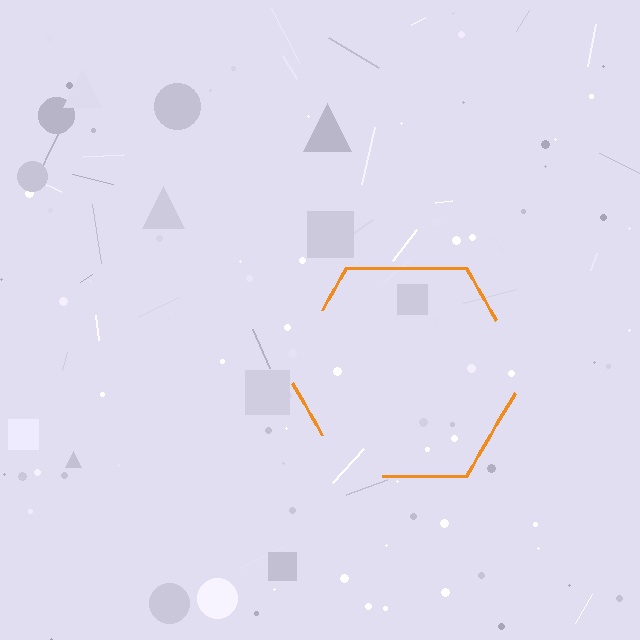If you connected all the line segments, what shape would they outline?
They would outline a hexagon.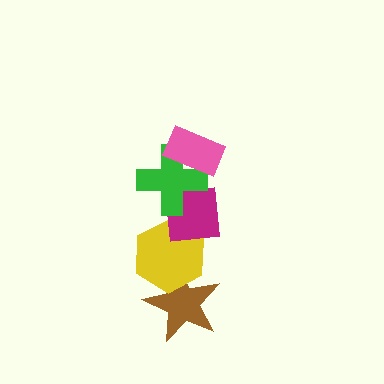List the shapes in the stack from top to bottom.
From top to bottom: the pink rectangle, the green cross, the magenta square, the yellow hexagon, the brown star.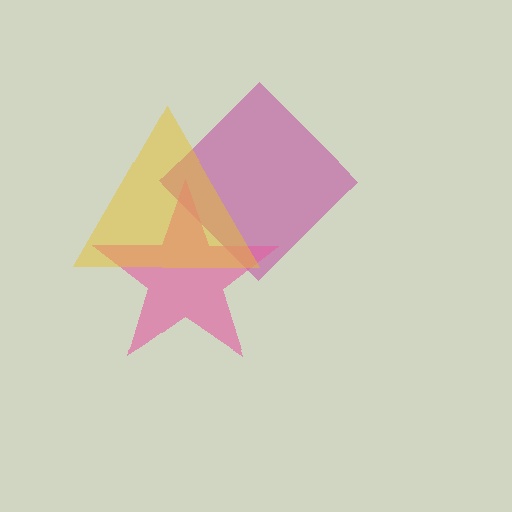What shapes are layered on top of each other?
The layered shapes are: a magenta diamond, a pink star, a yellow triangle.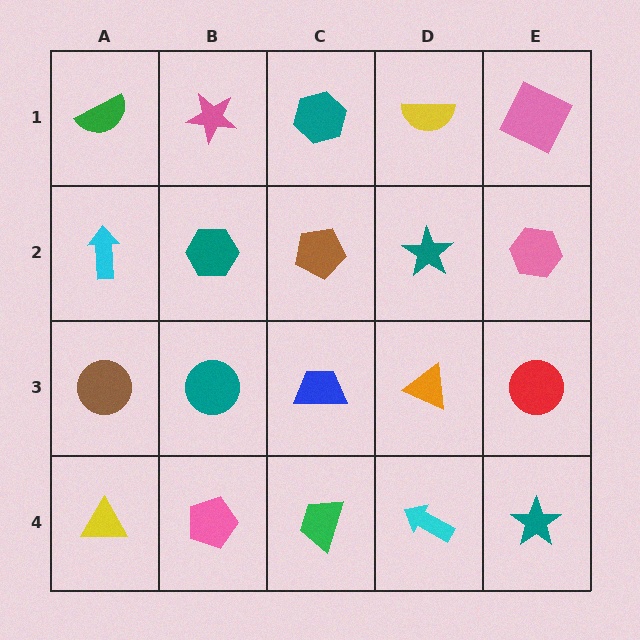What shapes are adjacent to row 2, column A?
A green semicircle (row 1, column A), a brown circle (row 3, column A), a teal hexagon (row 2, column B).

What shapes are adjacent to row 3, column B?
A teal hexagon (row 2, column B), a pink pentagon (row 4, column B), a brown circle (row 3, column A), a blue trapezoid (row 3, column C).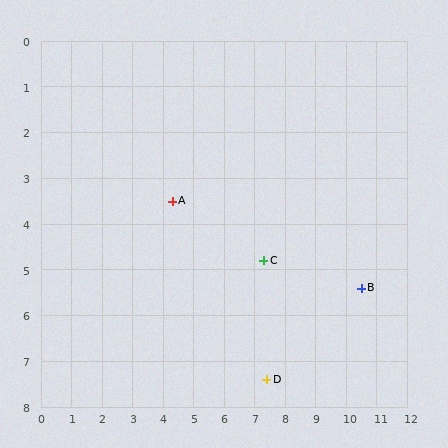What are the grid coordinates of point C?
Point C is at approximately (7.3, 4.8).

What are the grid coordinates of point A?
Point A is at approximately (4.3, 3.5).